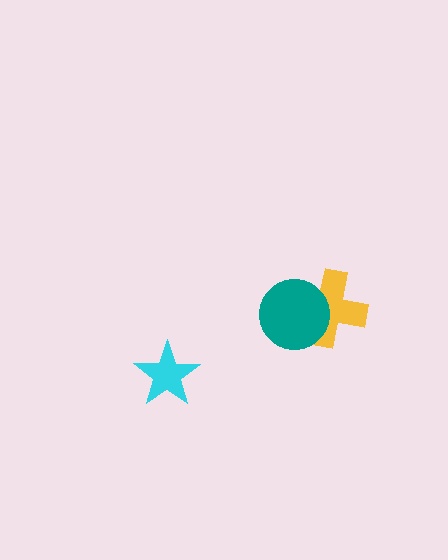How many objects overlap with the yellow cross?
1 object overlaps with the yellow cross.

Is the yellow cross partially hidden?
Yes, it is partially covered by another shape.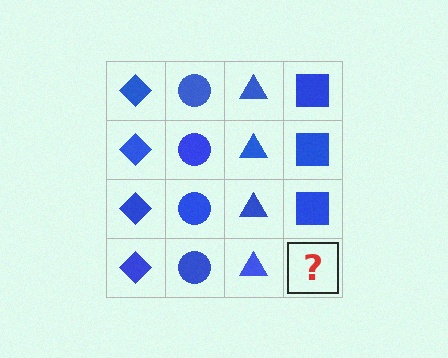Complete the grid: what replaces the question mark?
The question mark should be replaced with a blue square.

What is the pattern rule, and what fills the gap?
The rule is that each column has a consistent shape. The gap should be filled with a blue square.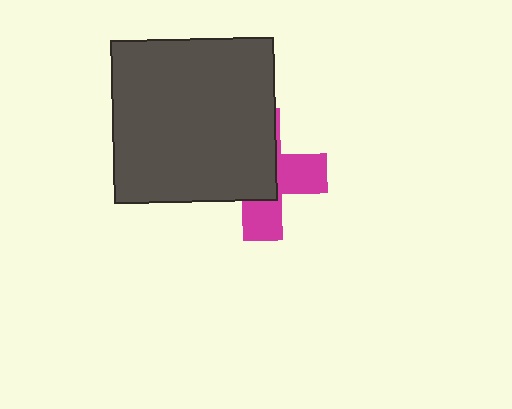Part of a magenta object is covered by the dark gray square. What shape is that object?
It is a cross.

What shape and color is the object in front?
The object in front is a dark gray square.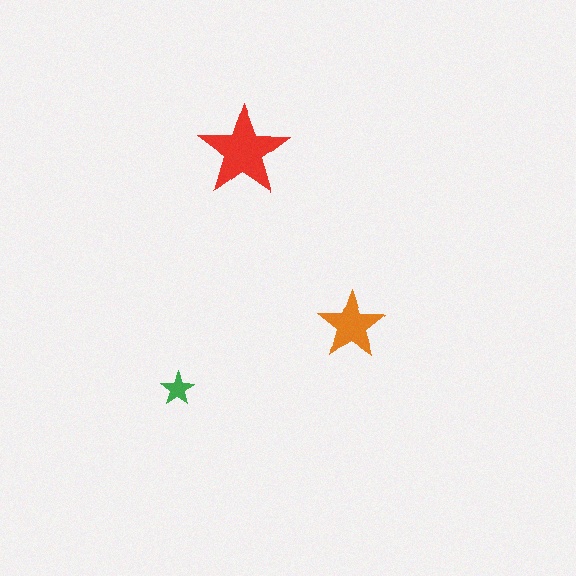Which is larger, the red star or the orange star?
The red one.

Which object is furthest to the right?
The orange star is rightmost.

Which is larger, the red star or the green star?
The red one.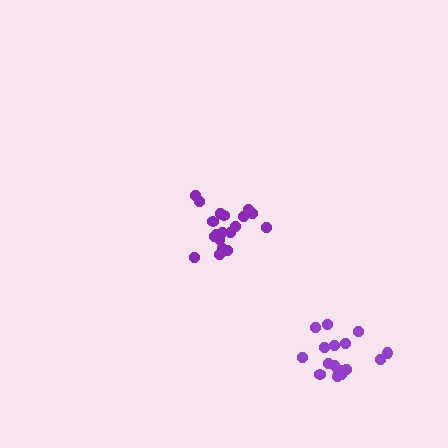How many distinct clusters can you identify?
There are 2 distinct clusters.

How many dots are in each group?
Group 1: 19 dots, Group 2: 17 dots (36 total).